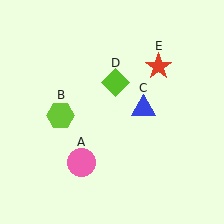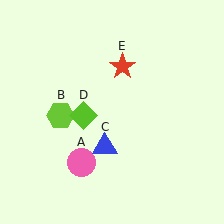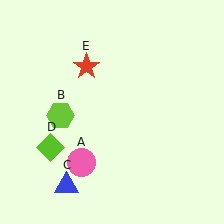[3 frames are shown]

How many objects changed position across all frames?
3 objects changed position: blue triangle (object C), lime diamond (object D), red star (object E).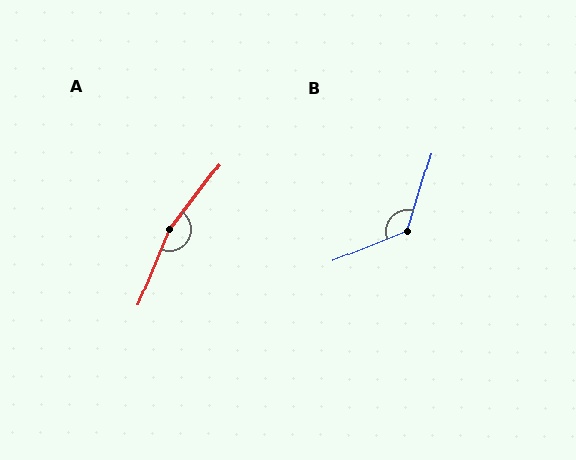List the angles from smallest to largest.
B (129°), A (164°).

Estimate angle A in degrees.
Approximately 164 degrees.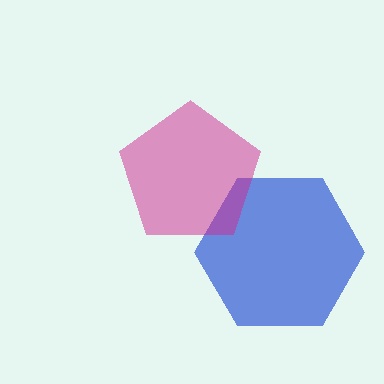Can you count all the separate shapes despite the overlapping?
Yes, there are 2 separate shapes.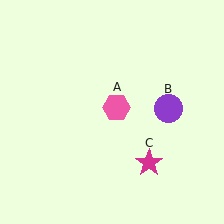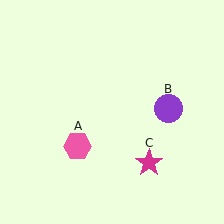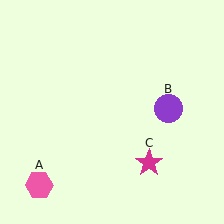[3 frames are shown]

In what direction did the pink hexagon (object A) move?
The pink hexagon (object A) moved down and to the left.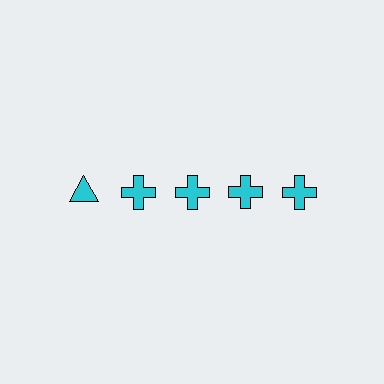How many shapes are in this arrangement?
There are 5 shapes arranged in a grid pattern.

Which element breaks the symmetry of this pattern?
The cyan triangle in the top row, leftmost column breaks the symmetry. All other shapes are cyan crosses.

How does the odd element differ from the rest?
It has a different shape: triangle instead of cross.